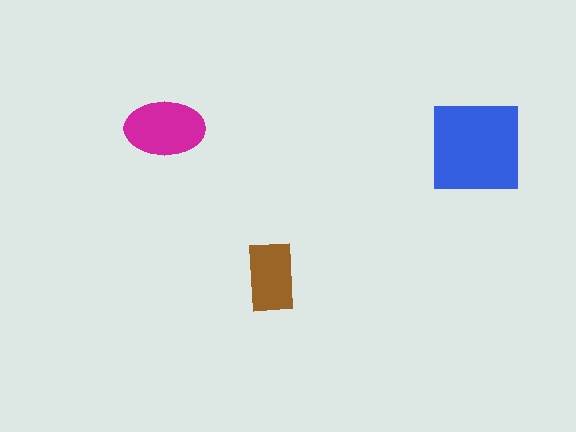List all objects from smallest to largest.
The brown rectangle, the magenta ellipse, the blue square.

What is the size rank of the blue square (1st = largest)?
1st.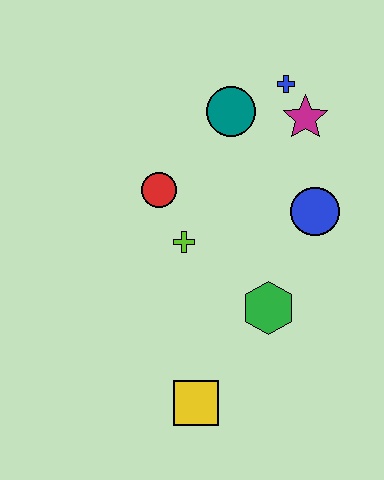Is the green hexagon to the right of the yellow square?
Yes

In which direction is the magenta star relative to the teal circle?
The magenta star is to the right of the teal circle.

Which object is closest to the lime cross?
The red circle is closest to the lime cross.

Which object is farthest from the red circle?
The yellow square is farthest from the red circle.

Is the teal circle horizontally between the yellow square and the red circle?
No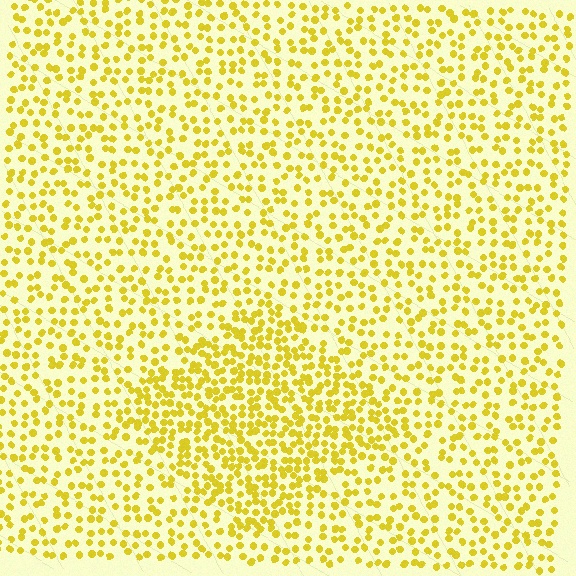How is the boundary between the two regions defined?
The boundary is defined by a change in element density (approximately 1.8x ratio). All elements are the same color, size, and shape.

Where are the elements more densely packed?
The elements are more densely packed inside the diamond boundary.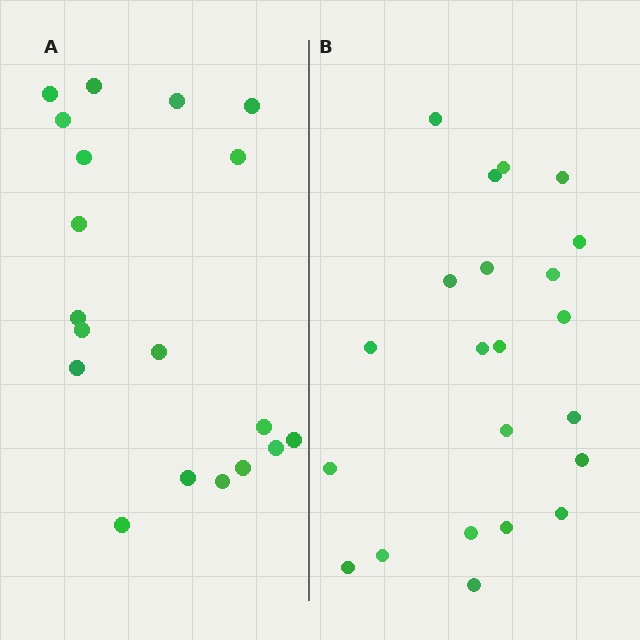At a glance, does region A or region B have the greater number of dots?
Region B (the right region) has more dots.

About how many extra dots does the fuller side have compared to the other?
Region B has just a few more — roughly 2 or 3 more dots than region A.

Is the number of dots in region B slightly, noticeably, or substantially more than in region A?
Region B has only slightly more — the two regions are fairly close. The ratio is roughly 1.2 to 1.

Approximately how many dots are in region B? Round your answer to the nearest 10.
About 20 dots. (The exact count is 22, which rounds to 20.)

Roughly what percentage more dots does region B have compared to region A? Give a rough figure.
About 15% more.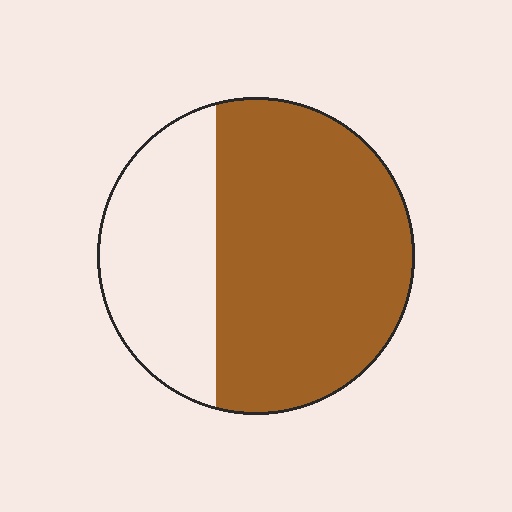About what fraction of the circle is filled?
About two thirds (2/3).